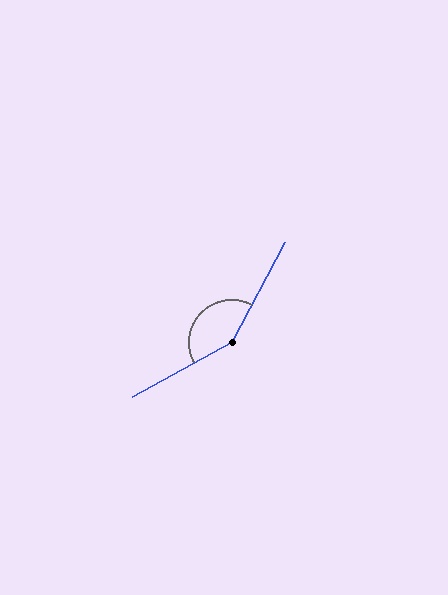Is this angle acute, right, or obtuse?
It is obtuse.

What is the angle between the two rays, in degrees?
Approximately 147 degrees.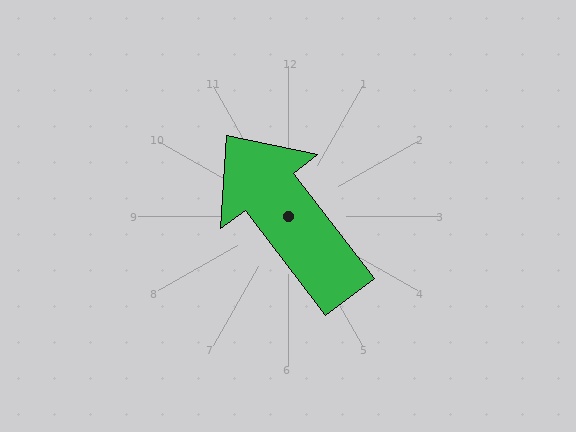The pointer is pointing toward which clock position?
Roughly 11 o'clock.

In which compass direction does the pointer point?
Northwest.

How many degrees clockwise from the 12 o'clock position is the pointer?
Approximately 323 degrees.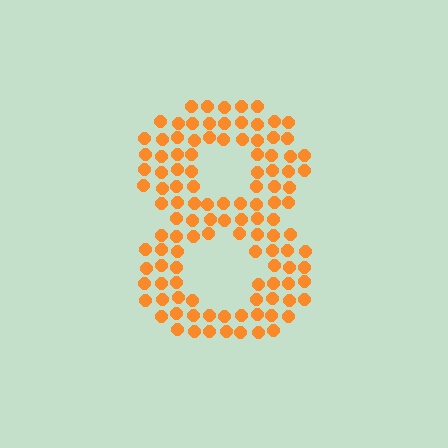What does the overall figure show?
The overall figure shows the digit 8.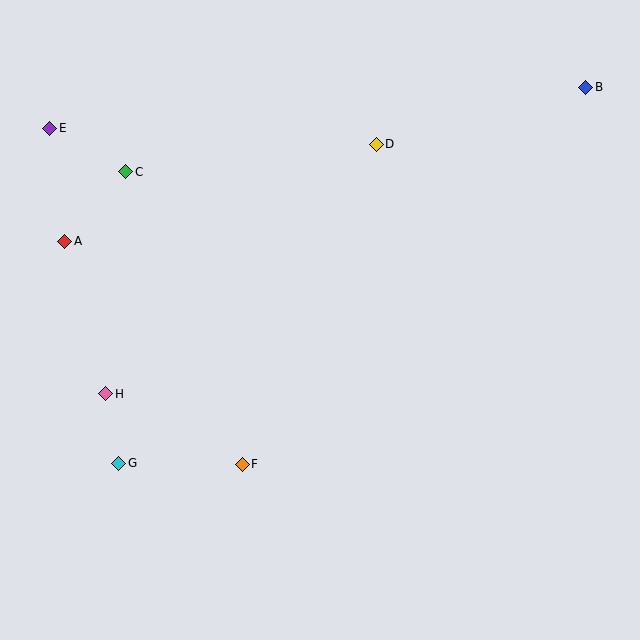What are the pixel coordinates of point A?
Point A is at (65, 241).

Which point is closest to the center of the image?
Point F at (242, 464) is closest to the center.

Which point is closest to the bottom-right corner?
Point F is closest to the bottom-right corner.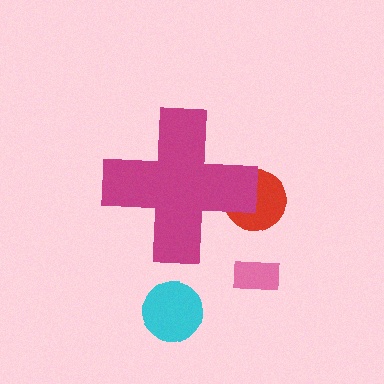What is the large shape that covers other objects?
A magenta cross.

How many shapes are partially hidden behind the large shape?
1 shape is partially hidden.